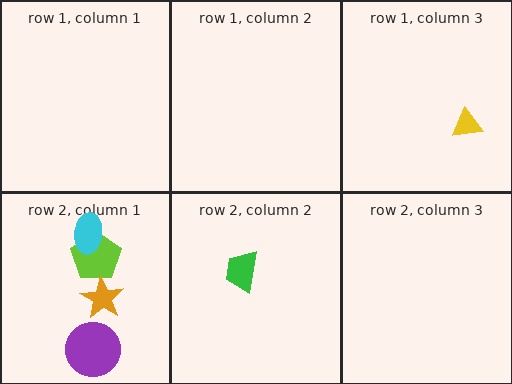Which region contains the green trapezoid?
The row 2, column 2 region.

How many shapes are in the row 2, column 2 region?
1.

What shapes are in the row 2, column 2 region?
The green trapezoid.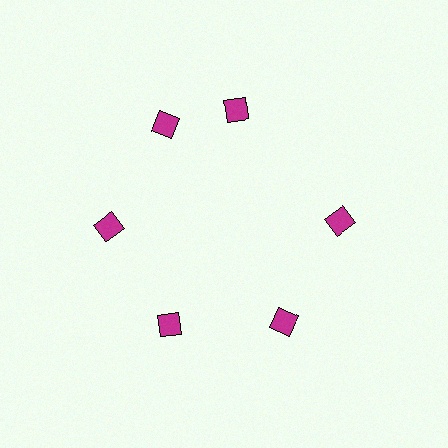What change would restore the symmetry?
The symmetry would be restored by rotating it back into even spacing with its neighbors so that all 6 diamonds sit at equal angles and equal distance from the center.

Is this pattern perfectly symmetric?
No. The 6 magenta diamonds are arranged in a ring, but one element near the 1 o'clock position is rotated out of alignment along the ring, breaking the 6-fold rotational symmetry.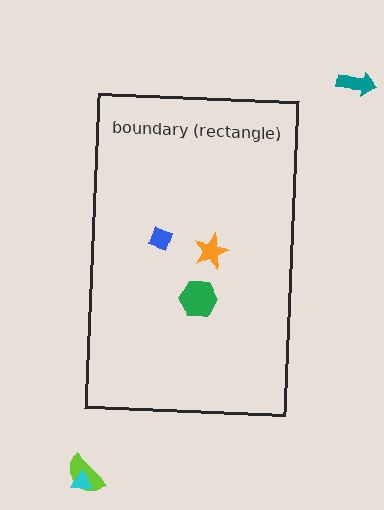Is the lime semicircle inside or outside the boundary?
Outside.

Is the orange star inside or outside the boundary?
Inside.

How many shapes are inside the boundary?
3 inside, 3 outside.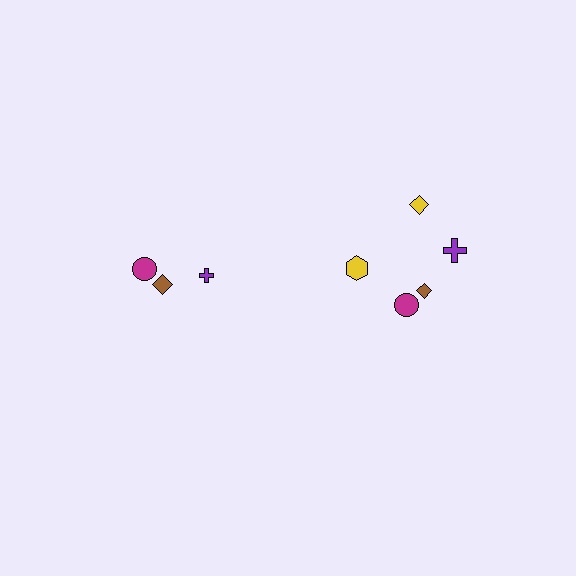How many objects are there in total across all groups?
There are 9 objects.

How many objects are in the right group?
There are 6 objects.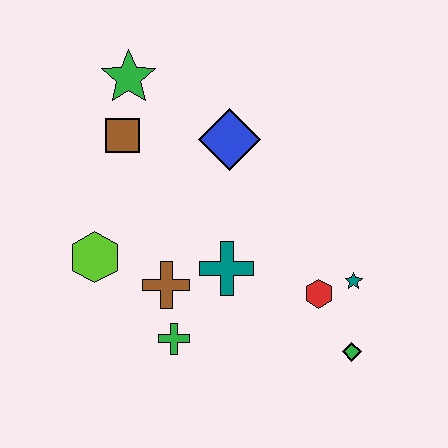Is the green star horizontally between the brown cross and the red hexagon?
No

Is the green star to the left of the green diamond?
Yes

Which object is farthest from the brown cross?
The green star is farthest from the brown cross.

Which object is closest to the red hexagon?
The teal star is closest to the red hexagon.